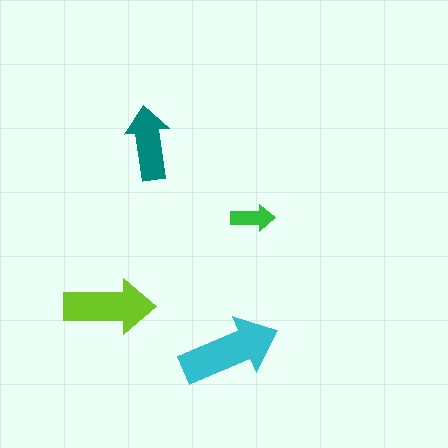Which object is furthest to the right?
The green arrow is rightmost.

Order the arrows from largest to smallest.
the cyan one, the lime one, the teal one, the green one.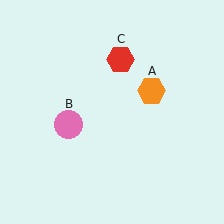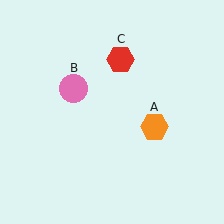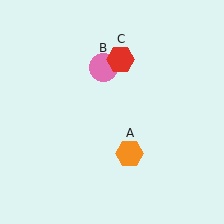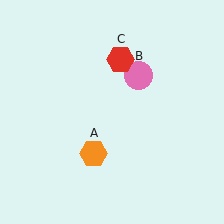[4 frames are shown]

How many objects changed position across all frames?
2 objects changed position: orange hexagon (object A), pink circle (object B).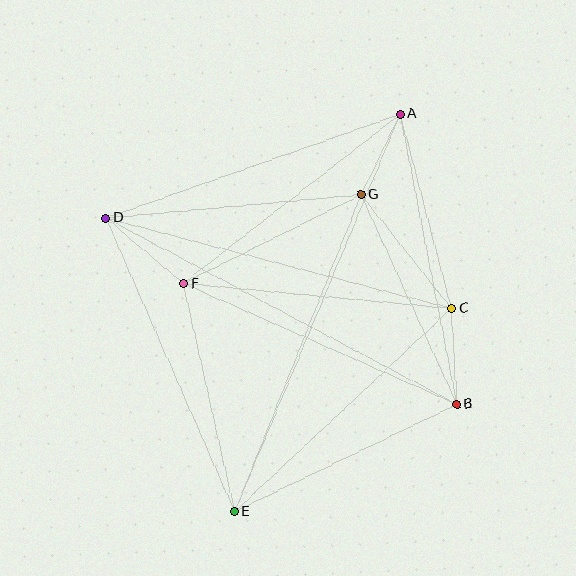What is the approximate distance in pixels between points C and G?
The distance between C and G is approximately 145 pixels.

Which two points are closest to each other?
Points A and G are closest to each other.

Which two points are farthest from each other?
Points A and E are farthest from each other.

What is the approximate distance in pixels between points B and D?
The distance between B and D is approximately 397 pixels.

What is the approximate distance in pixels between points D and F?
The distance between D and F is approximately 102 pixels.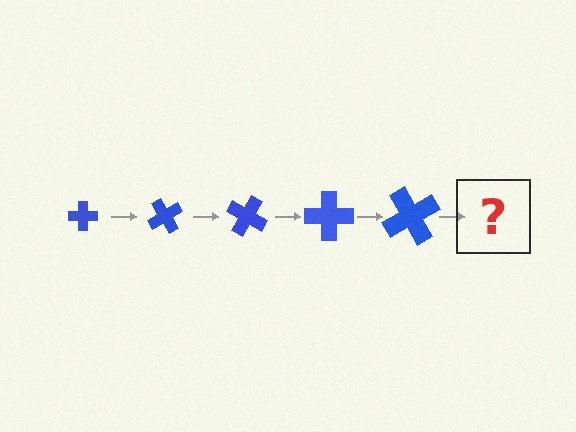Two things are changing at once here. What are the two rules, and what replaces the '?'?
The two rules are that the cross grows larger each step and it rotates 60 degrees each step. The '?' should be a cross, larger than the previous one and rotated 300 degrees from the start.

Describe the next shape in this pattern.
It should be a cross, larger than the previous one and rotated 300 degrees from the start.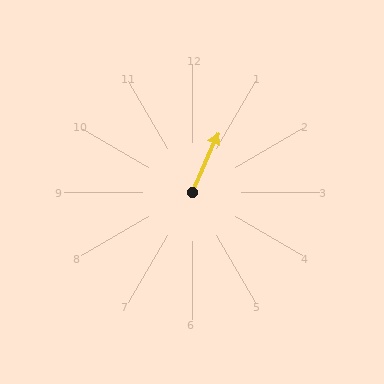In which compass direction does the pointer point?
Northeast.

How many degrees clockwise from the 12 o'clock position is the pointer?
Approximately 23 degrees.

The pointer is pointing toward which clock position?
Roughly 1 o'clock.